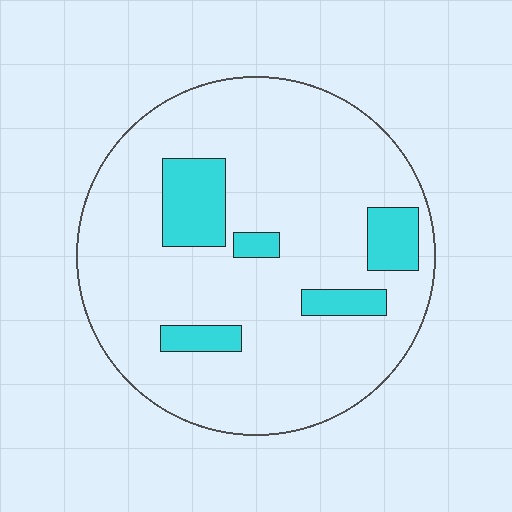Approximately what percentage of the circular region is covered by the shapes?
Approximately 15%.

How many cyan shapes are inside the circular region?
5.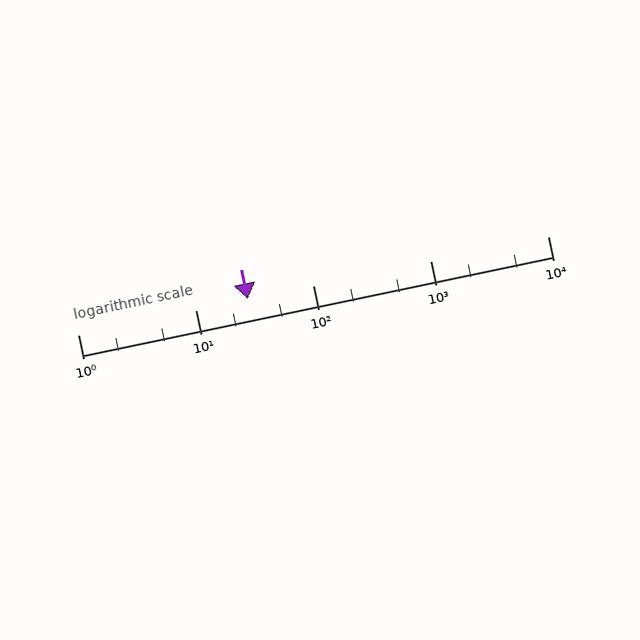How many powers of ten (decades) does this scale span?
The scale spans 4 decades, from 1 to 10000.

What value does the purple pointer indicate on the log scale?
The pointer indicates approximately 28.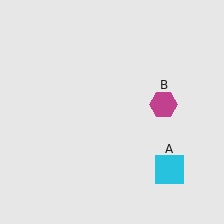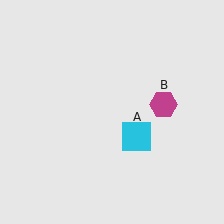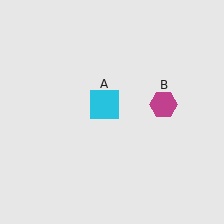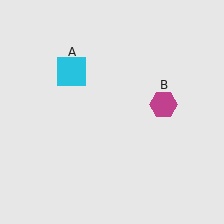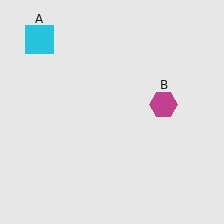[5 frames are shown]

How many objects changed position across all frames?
1 object changed position: cyan square (object A).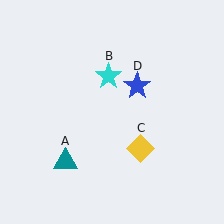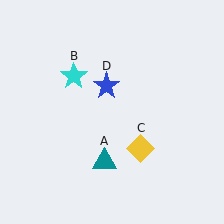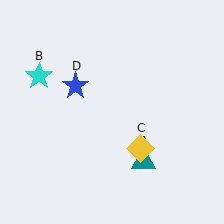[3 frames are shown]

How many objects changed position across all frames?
3 objects changed position: teal triangle (object A), cyan star (object B), blue star (object D).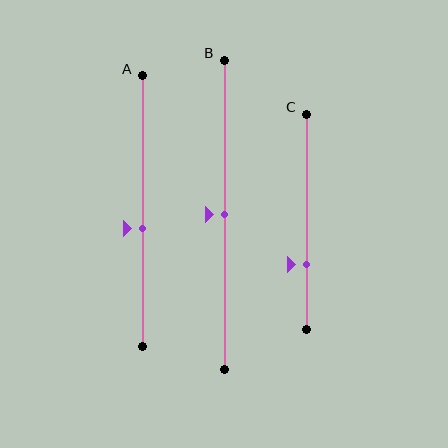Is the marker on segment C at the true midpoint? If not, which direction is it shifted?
No, the marker on segment C is shifted downward by about 20% of the segment length.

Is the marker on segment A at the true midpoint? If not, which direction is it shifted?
No, the marker on segment A is shifted downward by about 7% of the segment length.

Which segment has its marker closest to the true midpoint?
Segment B has its marker closest to the true midpoint.